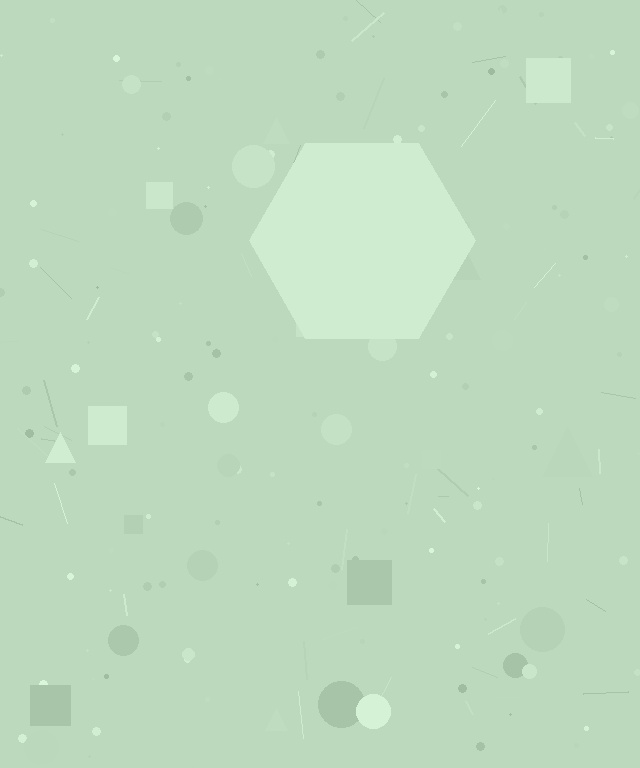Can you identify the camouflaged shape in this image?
The camouflaged shape is a hexagon.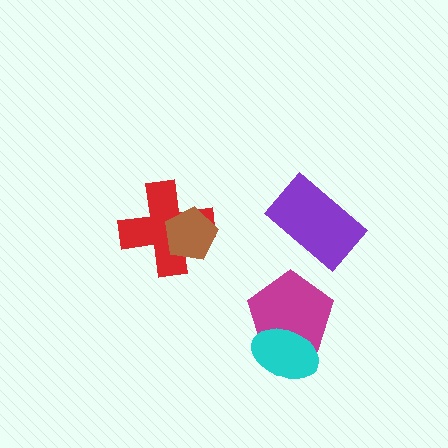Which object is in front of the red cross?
The brown pentagon is in front of the red cross.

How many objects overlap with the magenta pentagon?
1 object overlaps with the magenta pentagon.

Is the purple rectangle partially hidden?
No, no other shape covers it.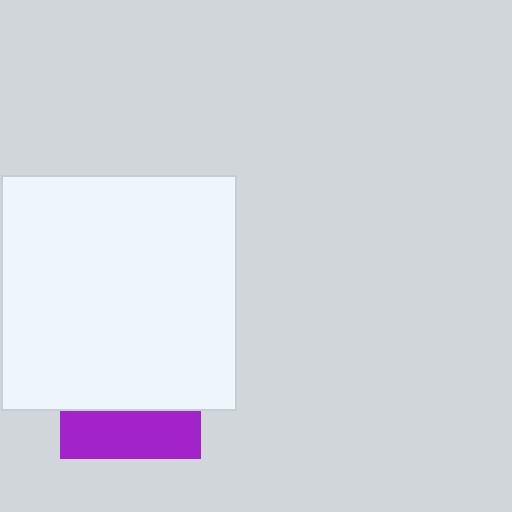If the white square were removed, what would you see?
You would see the complete purple square.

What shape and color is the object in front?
The object in front is a white square.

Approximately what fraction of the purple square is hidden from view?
Roughly 66% of the purple square is hidden behind the white square.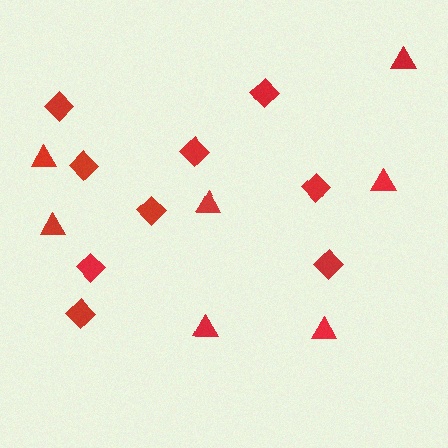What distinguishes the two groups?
There are 2 groups: one group of diamonds (9) and one group of triangles (7).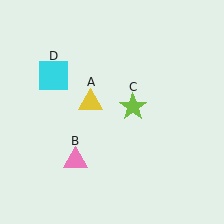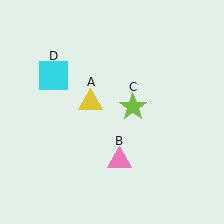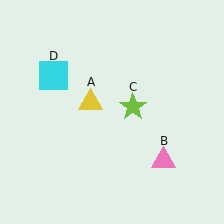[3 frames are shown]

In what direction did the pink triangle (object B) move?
The pink triangle (object B) moved right.